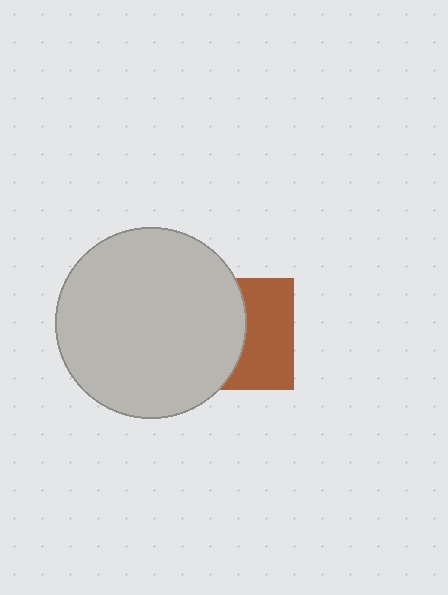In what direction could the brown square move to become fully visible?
The brown square could move right. That would shift it out from behind the light gray circle entirely.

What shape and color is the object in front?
The object in front is a light gray circle.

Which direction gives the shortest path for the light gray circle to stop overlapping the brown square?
Moving left gives the shortest separation.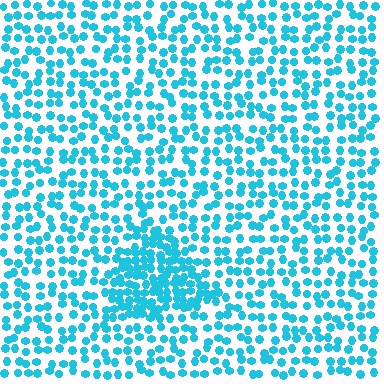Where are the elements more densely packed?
The elements are more densely packed inside the triangle boundary.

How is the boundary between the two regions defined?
The boundary is defined by a change in element density (approximately 2.0x ratio). All elements are the same color, size, and shape.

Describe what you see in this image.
The image contains small cyan elements arranged at two different densities. A triangle-shaped region is visible where the elements are more densely packed than the surrounding area.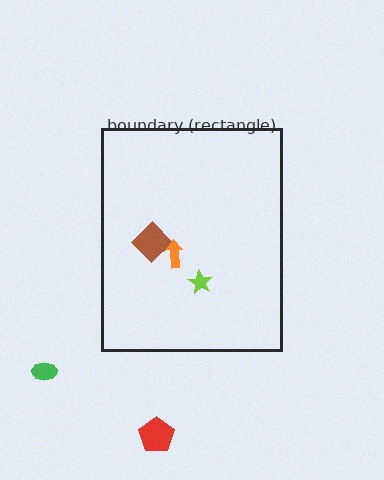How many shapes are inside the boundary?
3 inside, 2 outside.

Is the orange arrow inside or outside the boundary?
Inside.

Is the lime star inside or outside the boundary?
Inside.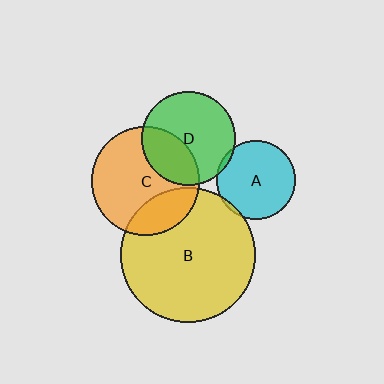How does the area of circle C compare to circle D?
Approximately 1.3 times.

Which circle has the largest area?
Circle B (yellow).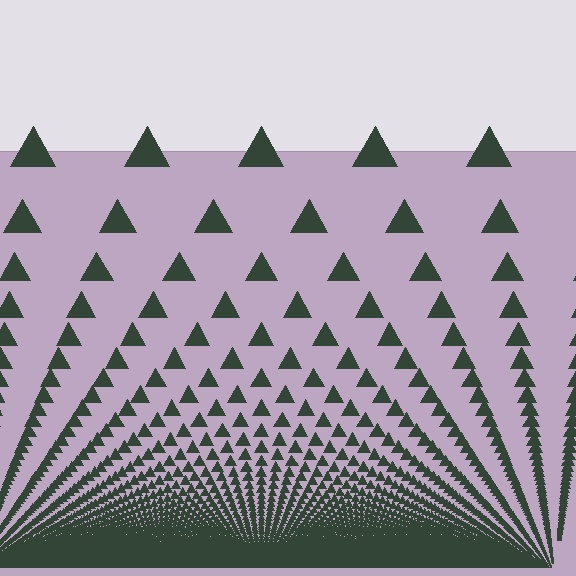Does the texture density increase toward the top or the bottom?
Density increases toward the bottom.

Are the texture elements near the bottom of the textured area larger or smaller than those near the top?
Smaller. The gradient is inverted — elements near the bottom are smaller and denser.